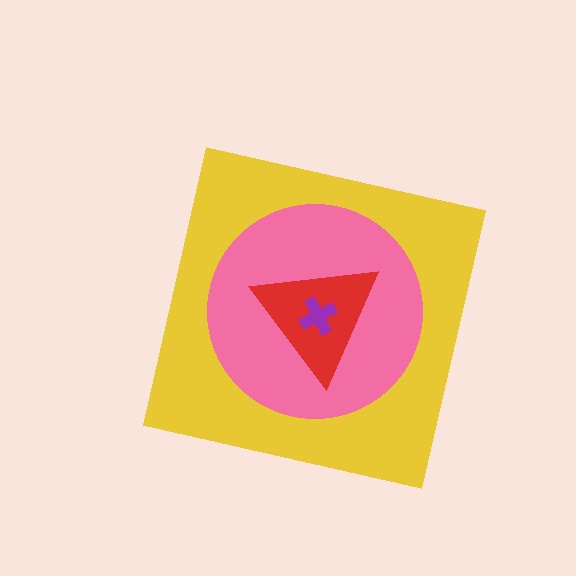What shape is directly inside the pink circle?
The red triangle.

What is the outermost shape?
The yellow square.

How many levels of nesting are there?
4.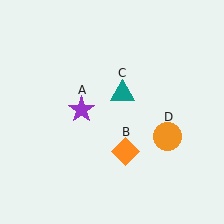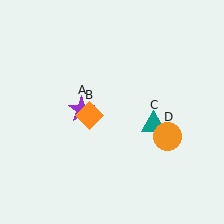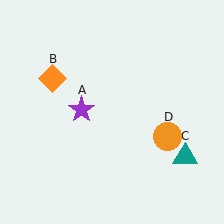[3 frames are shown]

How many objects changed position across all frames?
2 objects changed position: orange diamond (object B), teal triangle (object C).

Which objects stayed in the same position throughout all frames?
Purple star (object A) and orange circle (object D) remained stationary.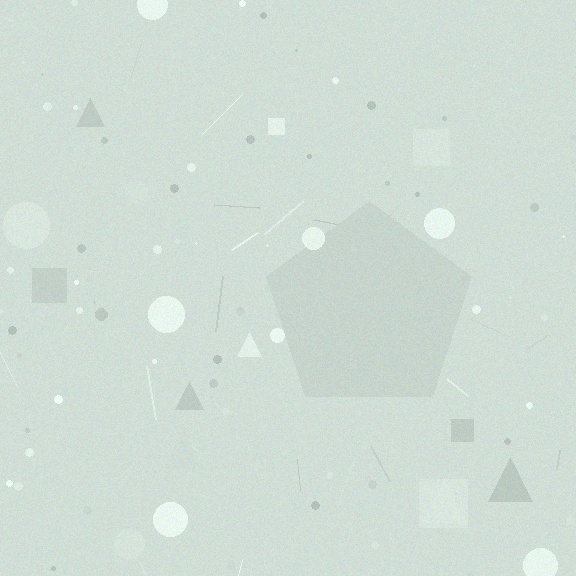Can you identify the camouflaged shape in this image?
The camouflaged shape is a pentagon.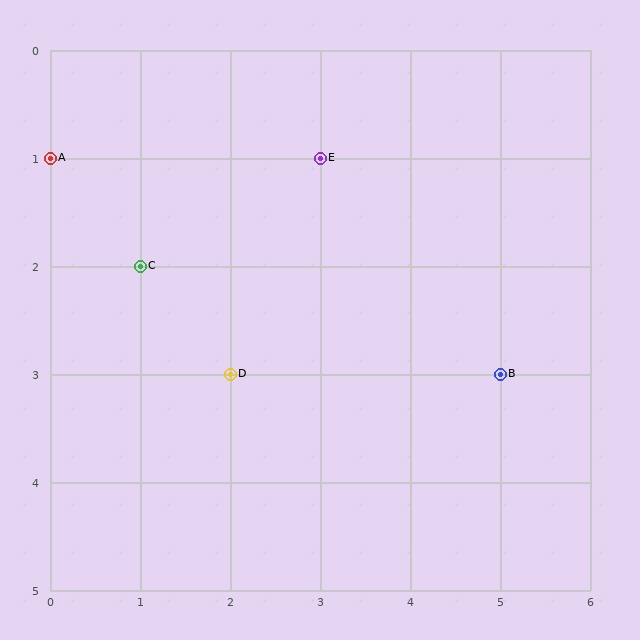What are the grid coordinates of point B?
Point B is at grid coordinates (5, 3).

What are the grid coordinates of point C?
Point C is at grid coordinates (1, 2).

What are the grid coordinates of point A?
Point A is at grid coordinates (0, 1).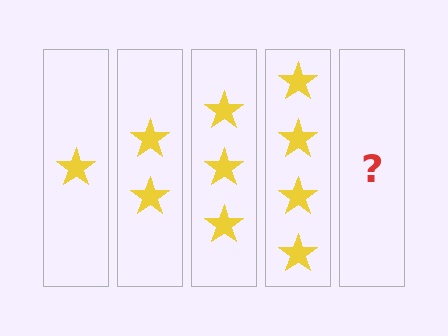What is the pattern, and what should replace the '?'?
The pattern is that each step adds one more star. The '?' should be 5 stars.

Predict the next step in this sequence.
The next step is 5 stars.